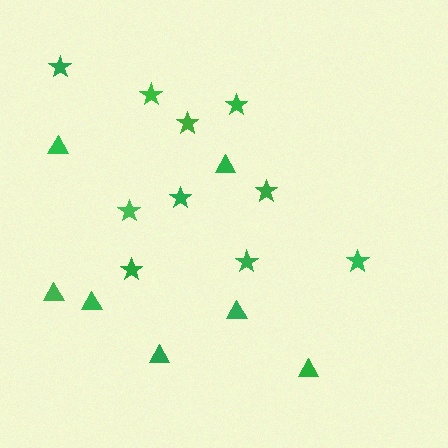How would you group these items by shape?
There are 2 groups: one group of stars (10) and one group of triangles (7).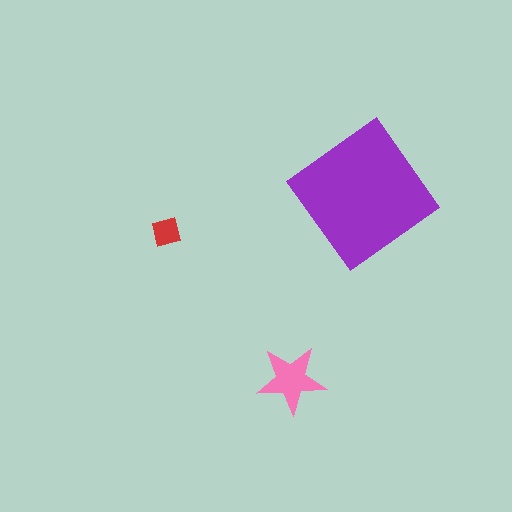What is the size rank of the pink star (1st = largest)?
2nd.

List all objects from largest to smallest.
The purple diamond, the pink star, the red square.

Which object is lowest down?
The pink star is bottommost.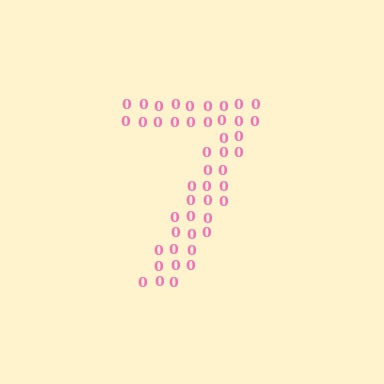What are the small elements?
The small elements are digit 0's.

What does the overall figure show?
The overall figure shows the digit 7.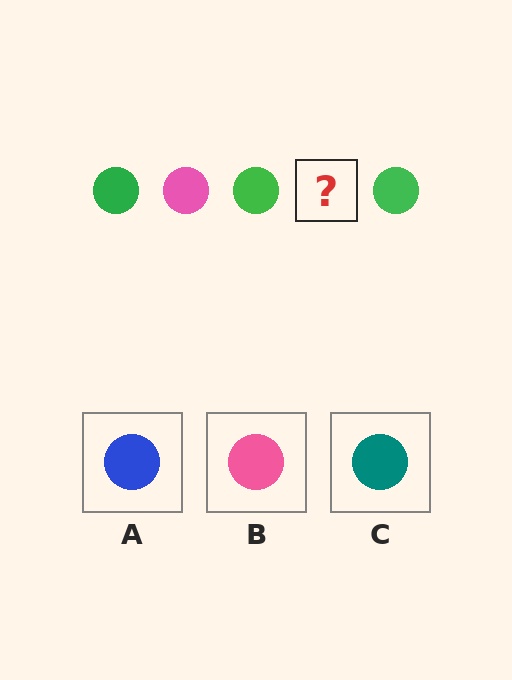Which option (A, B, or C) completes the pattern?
B.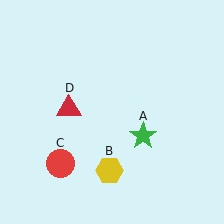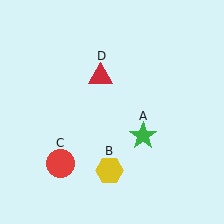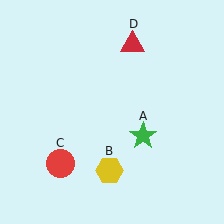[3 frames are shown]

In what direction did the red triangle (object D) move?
The red triangle (object D) moved up and to the right.